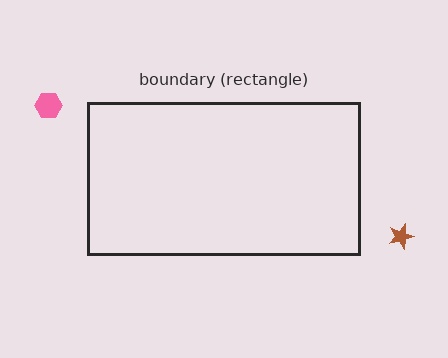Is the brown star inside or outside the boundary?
Outside.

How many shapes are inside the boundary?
0 inside, 2 outside.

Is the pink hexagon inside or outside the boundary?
Outside.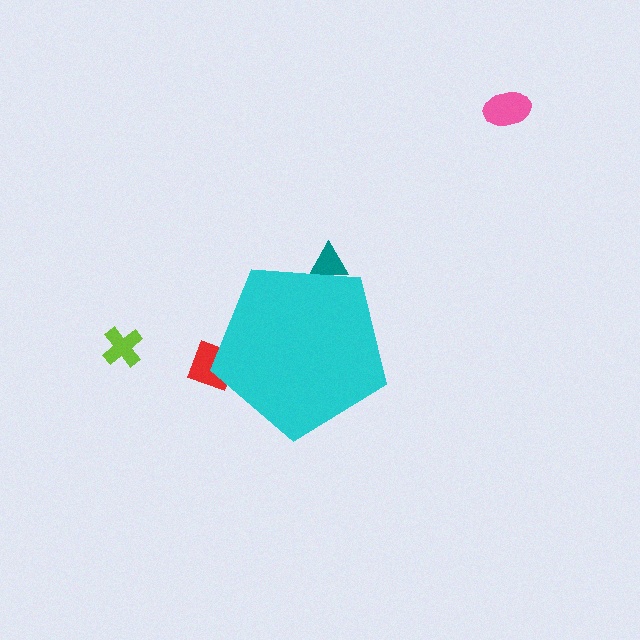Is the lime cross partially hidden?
No, the lime cross is fully visible.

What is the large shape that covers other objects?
A cyan pentagon.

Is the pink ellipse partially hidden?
No, the pink ellipse is fully visible.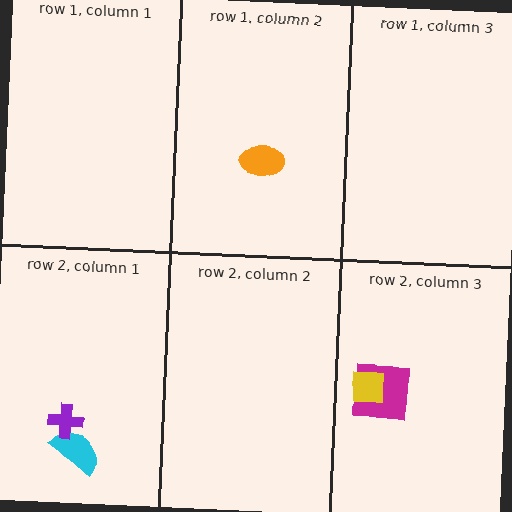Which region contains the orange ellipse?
The row 1, column 2 region.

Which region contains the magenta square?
The row 2, column 3 region.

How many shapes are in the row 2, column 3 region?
2.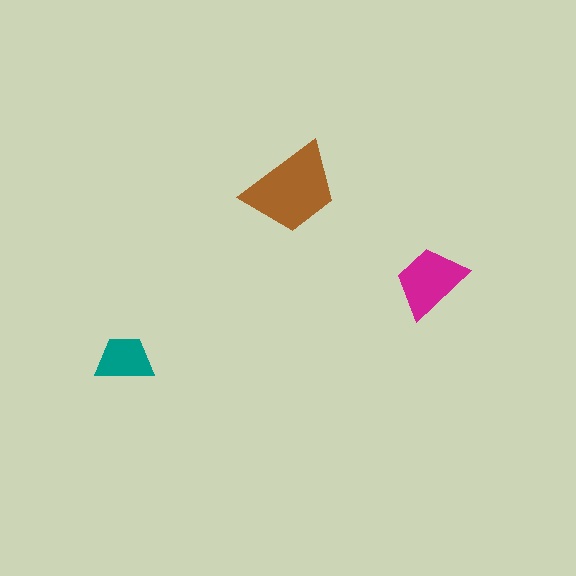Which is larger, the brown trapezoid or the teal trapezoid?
The brown one.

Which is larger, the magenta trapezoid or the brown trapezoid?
The brown one.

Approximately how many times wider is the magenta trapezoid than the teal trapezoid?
About 1.5 times wider.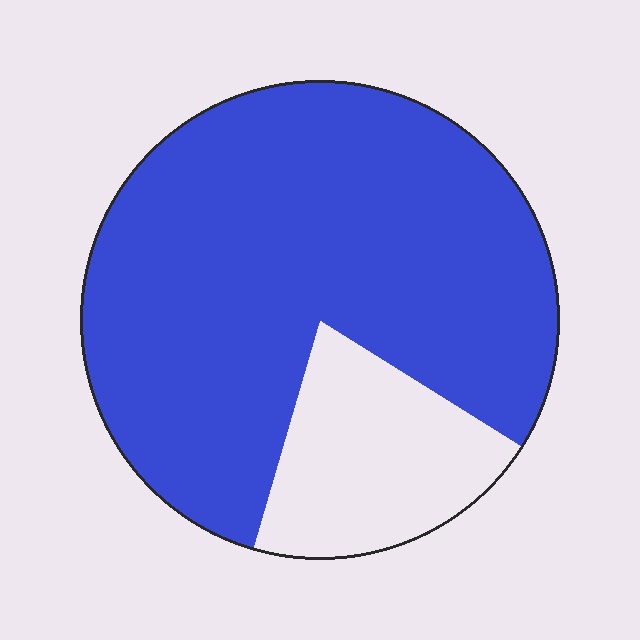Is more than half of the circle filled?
Yes.